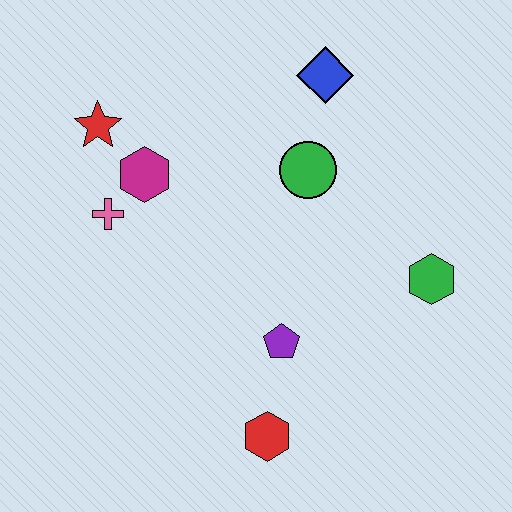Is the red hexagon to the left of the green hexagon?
Yes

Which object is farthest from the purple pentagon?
The red star is farthest from the purple pentagon.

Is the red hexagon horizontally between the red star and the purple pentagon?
Yes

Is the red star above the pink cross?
Yes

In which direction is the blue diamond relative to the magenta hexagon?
The blue diamond is to the right of the magenta hexagon.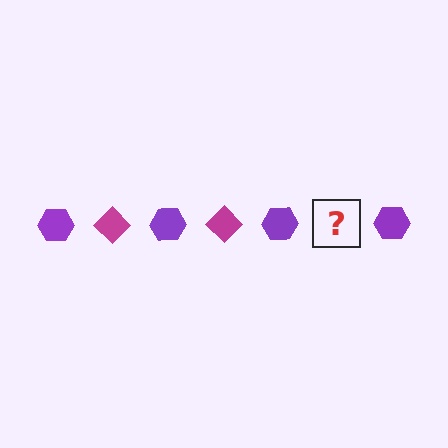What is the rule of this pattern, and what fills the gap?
The rule is that the pattern alternates between purple hexagon and magenta diamond. The gap should be filled with a magenta diamond.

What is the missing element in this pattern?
The missing element is a magenta diamond.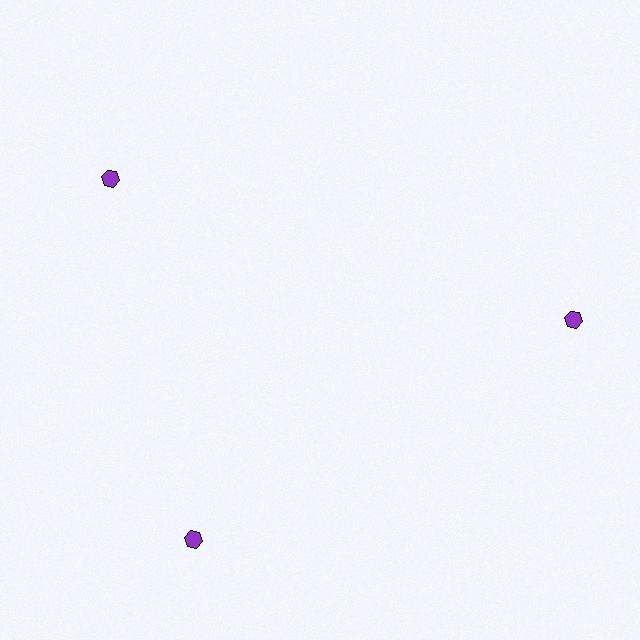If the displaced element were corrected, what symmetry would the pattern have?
It would have 3-fold rotational symmetry — the pattern would map onto itself every 120 degrees.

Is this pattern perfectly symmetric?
No. The 3 purple hexagons are arranged in a ring, but one element near the 11 o'clock position is rotated out of alignment along the ring, breaking the 3-fold rotational symmetry.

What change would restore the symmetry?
The symmetry would be restored by rotating it back into even spacing with its neighbors so that all 3 hexagons sit at equal angles and equal distance from the center.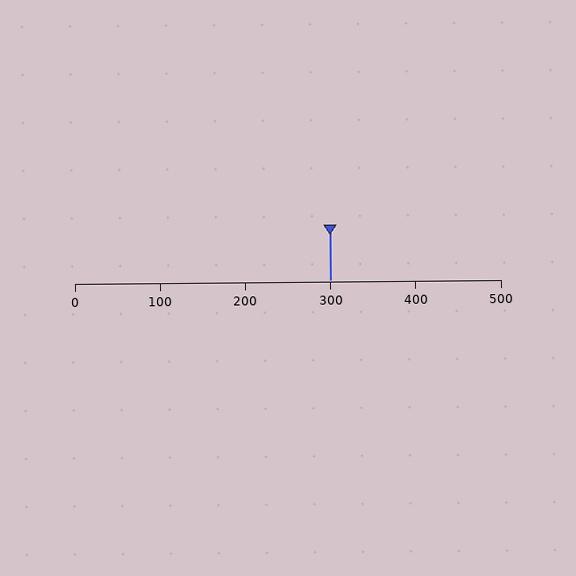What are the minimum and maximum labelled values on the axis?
The axis runs from 0 to 500.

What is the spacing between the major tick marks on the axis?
The major ticks are spaced 100 apart.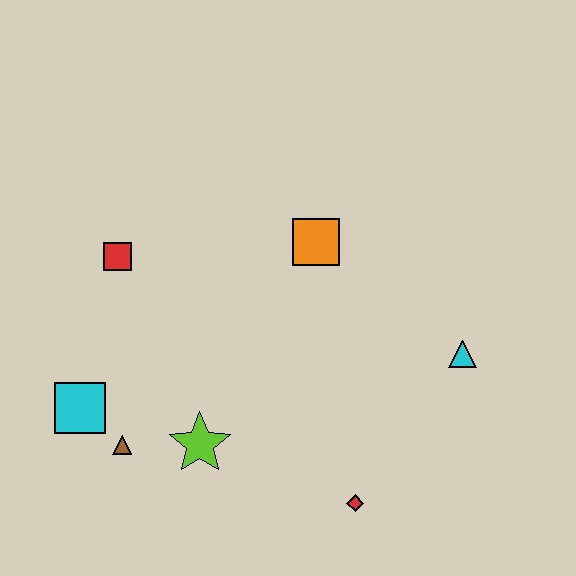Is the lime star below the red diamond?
No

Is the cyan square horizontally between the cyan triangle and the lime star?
No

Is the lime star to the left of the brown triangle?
No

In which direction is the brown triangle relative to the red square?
The brown triangle is below the red square.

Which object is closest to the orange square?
The cyan triangle is closest to the orange square.